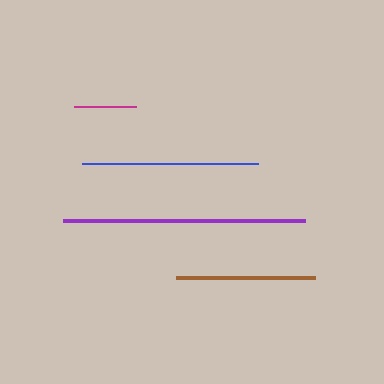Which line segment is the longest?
The purple line is the longest at approximately 242 pixels.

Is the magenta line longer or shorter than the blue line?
The blue line is longer than the magenta line.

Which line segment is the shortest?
The magenta line is the shortest at approximately 61 pixels.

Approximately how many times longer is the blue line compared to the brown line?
The blue line is approximately 1.3 times the length of the brown line.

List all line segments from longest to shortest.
From longest to shortest: purple, blue, brown, magenta.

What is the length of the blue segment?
The blue segment is approximately 176 pixels long.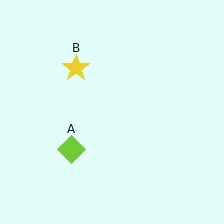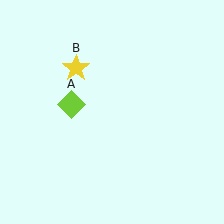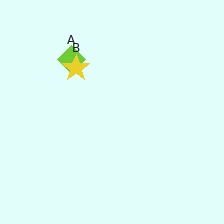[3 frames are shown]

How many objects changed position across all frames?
1 object changed position: lime diamond (object A).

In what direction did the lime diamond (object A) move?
The lime diamond (object A) moved up.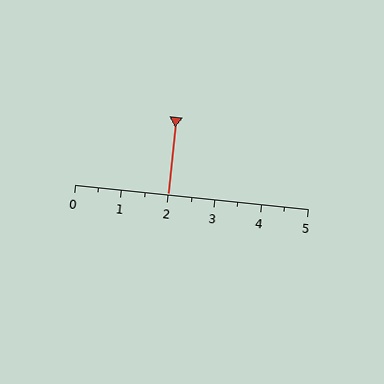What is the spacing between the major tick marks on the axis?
The major ticks are spaced 1 apart.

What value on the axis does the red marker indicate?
The marker indicates approximately 2.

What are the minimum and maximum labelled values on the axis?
The axis runs from 0 to 5.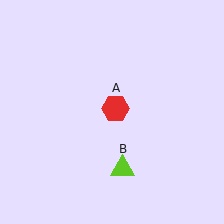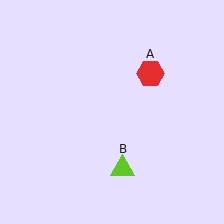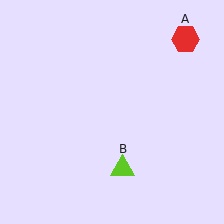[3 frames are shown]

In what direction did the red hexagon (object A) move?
The red hexagon (object A) moved up and to the right.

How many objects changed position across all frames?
1 object changed position: red hexagon (object A).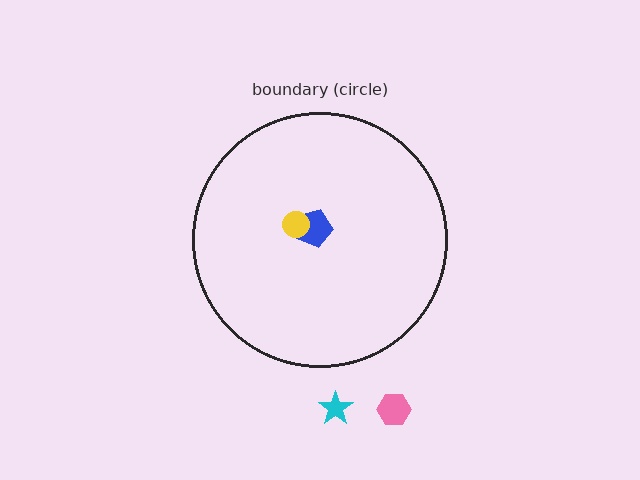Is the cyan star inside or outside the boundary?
Outside.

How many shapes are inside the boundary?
2 inside, 2 outside.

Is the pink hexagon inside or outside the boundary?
Outside.